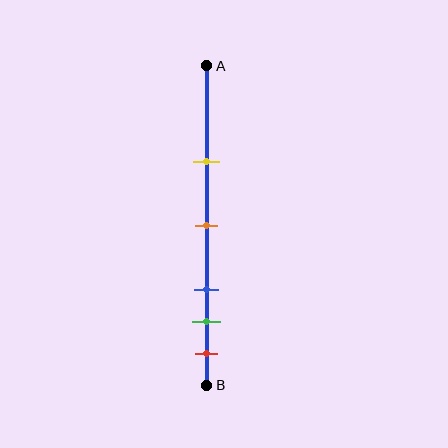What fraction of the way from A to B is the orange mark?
The orange mark is approximately 50% (0.5) of the way from A to B.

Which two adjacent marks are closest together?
The green and red marks are the closest adjacent pair.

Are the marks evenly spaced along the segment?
No, the marks are not evenly spaced.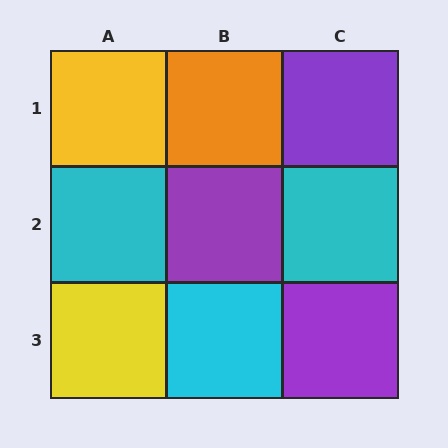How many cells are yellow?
2 cells are yellow.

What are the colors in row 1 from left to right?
Yellow, orange, purple.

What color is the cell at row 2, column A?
Cyan.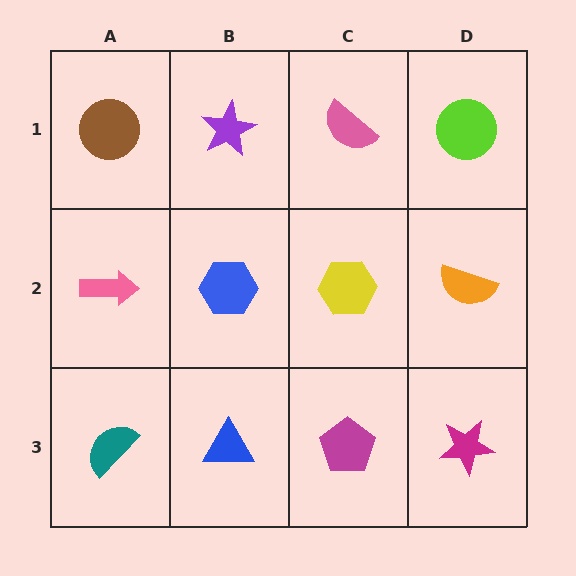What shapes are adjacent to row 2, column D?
A lime circle (row 1, column D), a magenta star (row 3, column D), a yellow hexagon (row 2, column C).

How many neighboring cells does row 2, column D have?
3.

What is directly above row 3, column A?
A pink arrow.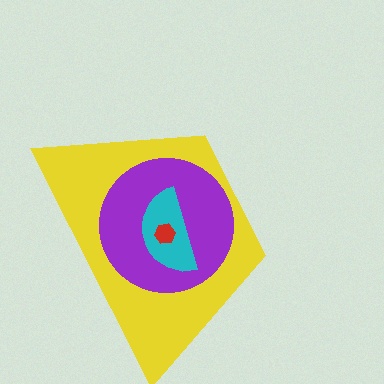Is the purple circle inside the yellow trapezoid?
Yes.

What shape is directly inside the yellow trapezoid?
The purple circle.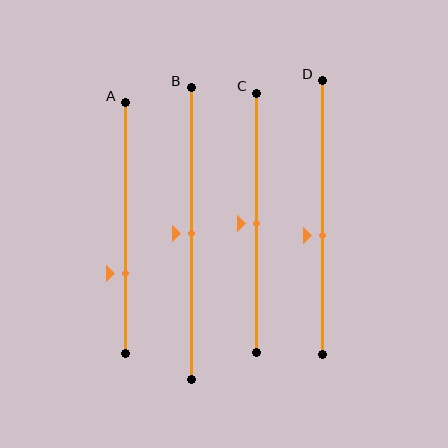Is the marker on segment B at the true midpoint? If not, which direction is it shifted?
Yes, the marker on segment B is at the true midpoint.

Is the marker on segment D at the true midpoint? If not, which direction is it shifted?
No, the marker on segment D is shifted downward by about 7% of the segment length.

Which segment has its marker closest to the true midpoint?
Segment B has its marker closest to the true midpoint.